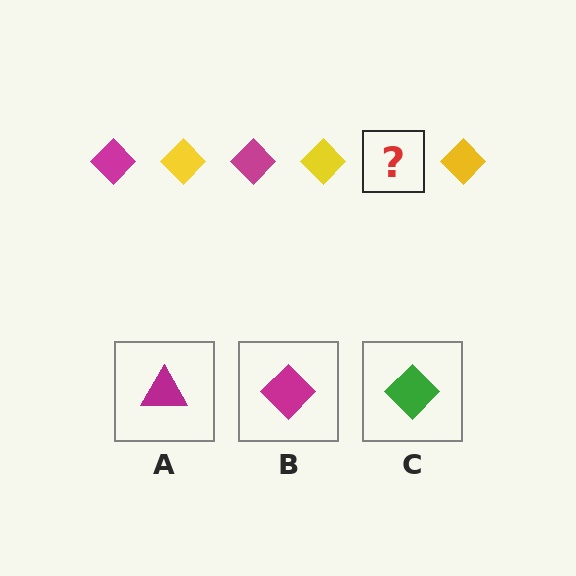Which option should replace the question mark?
Option B.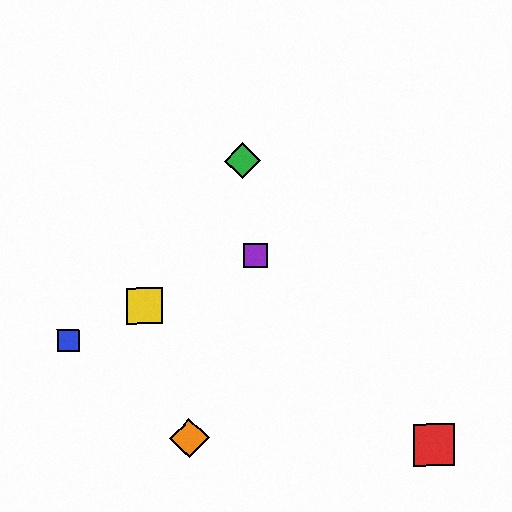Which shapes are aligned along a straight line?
The blue square, the yellow square, the purple square are aligned along a straight line.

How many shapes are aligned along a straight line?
3 shapes (the blue square, the yellow square, the purple square) are aligned along a straight line.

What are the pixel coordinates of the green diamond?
The green diamond is at (243, 160).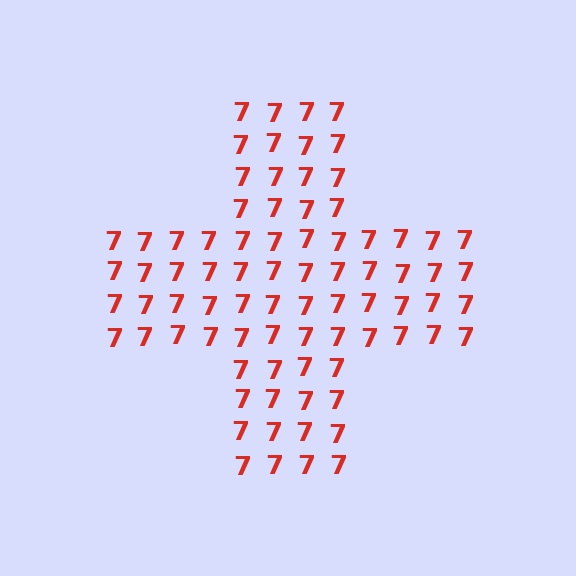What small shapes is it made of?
It is made of small digit 7's.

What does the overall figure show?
The overall figure shows a cross.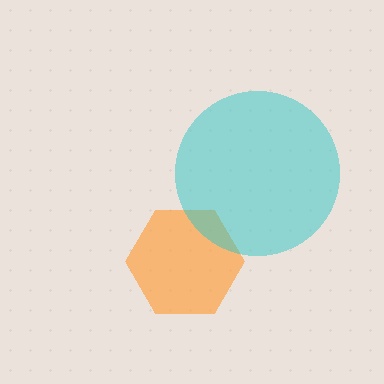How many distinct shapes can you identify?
There are 2 distinct shapes: an orange hexagon, a cyan circle.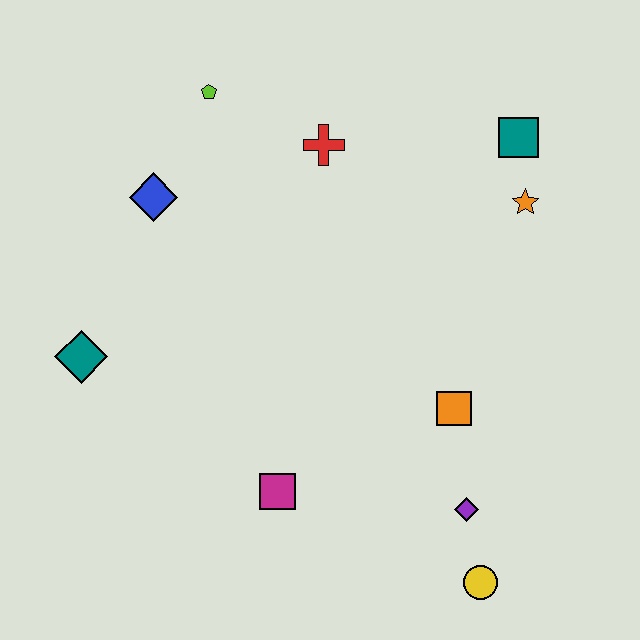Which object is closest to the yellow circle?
The purple diamond is closest to the yellow circle.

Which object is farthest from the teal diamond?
The teal square is farthest from the teal diamond.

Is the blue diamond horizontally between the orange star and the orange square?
No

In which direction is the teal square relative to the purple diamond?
The teal square is above the purple diamond.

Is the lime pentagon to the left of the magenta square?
Yes